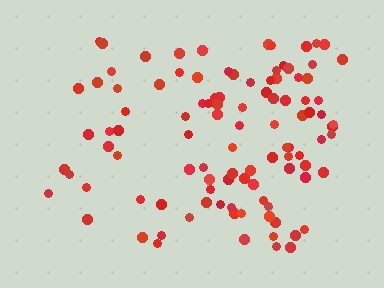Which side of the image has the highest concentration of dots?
The right.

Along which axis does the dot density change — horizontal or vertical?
Horizontal.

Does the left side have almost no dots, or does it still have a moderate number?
Still a moderate number, just noticeably fewer than the right.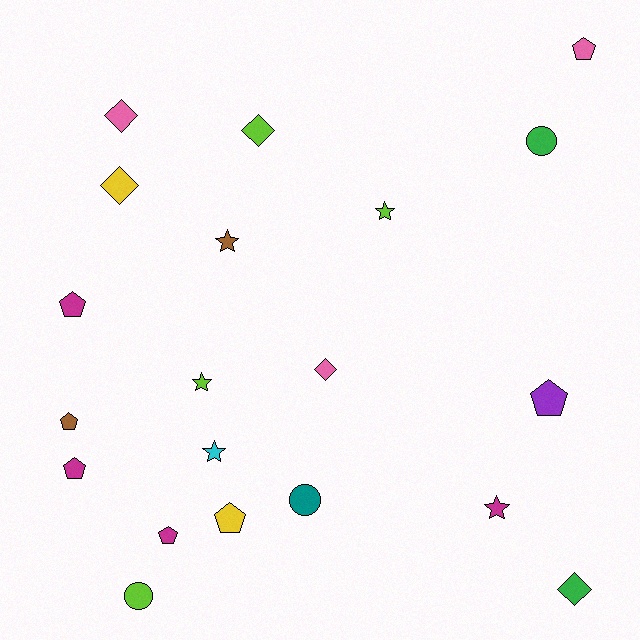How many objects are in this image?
There are 20 objects.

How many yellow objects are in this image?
There are 2 yellow objects.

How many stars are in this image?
There are 5 stars.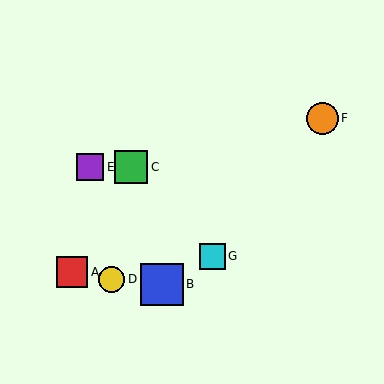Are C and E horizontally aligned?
Yes, both are at y≈167.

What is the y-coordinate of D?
Object D is at y≈279.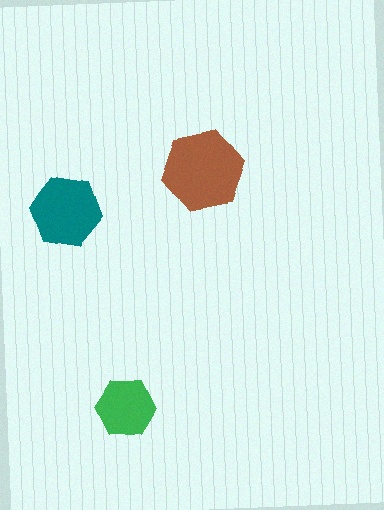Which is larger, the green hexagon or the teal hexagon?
The teal one.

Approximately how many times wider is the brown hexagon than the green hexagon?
About 1.5 times wider.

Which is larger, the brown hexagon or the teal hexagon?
The brown one.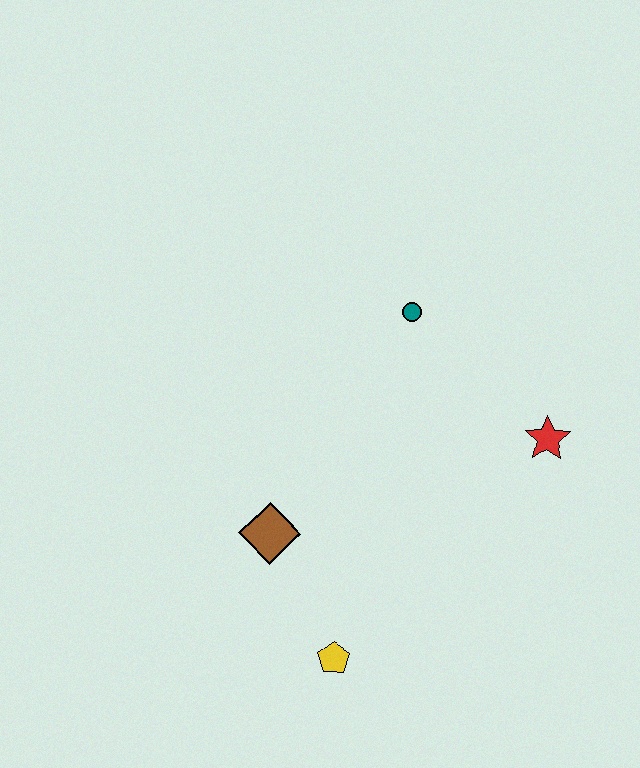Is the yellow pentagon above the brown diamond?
No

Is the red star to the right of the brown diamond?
Yes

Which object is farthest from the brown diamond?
The red star is farthest from the brown diamond.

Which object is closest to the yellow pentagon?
The brown diamond is closest to the yellow pentagon.